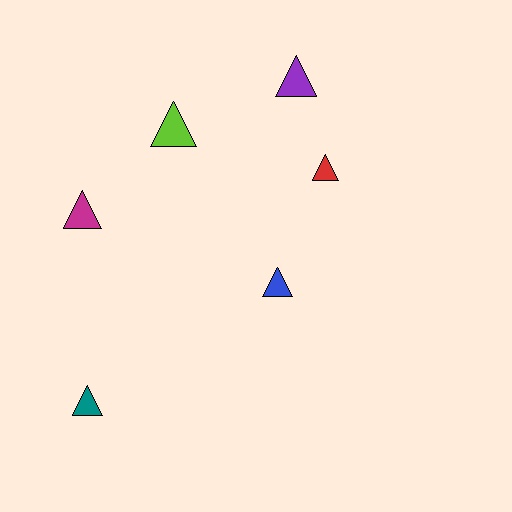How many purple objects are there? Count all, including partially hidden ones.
There is 1 purple object.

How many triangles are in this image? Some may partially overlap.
There are 6 triangles.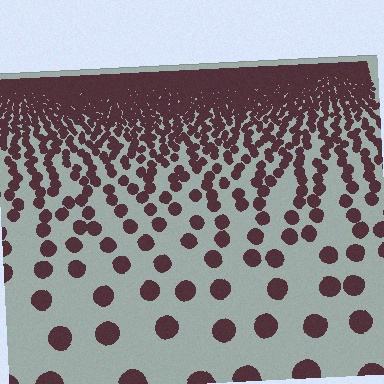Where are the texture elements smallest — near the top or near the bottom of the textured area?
Near the top.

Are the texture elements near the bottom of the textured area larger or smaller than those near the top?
Larger. Near the bottom, elements are closer to the viewer and appear at a bigger on-screen size.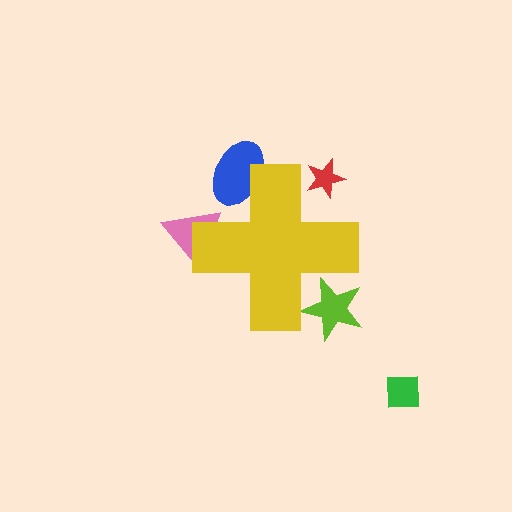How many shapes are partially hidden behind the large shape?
4 shapes are partially hidden.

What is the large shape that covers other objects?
A yellow cross.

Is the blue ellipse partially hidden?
Yes, the blue ellipse is partially hidden behind the yellow cross.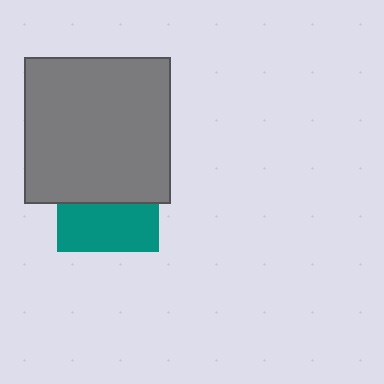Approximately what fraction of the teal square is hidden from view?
Roughly 53% of the teal square is hidden behind the gray square.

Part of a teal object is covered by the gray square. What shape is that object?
It is a square.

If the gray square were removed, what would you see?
You would see the complete teal square.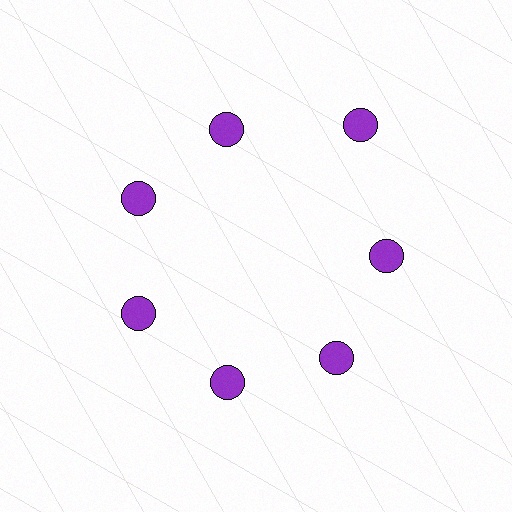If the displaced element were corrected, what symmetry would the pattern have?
It would have 7-fold rotational symmetry — the pattern would map onto itself every 51 degrees.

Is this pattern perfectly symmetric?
No. The 7 purple circles are arranged in a ring, but one element near the 1 o'clock position is pushed outward from the center, breaking the 7-fold rotational symmetry.